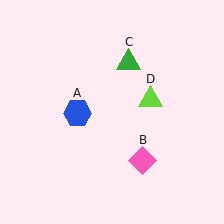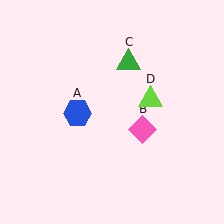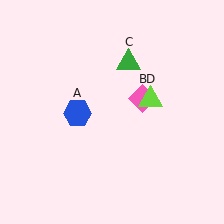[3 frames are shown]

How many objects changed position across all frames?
1 object changed position: pink diamond (object B).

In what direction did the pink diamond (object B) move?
The pink diamond (object B) moved up.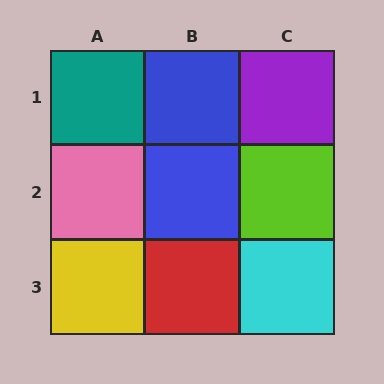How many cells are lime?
1 cell is lime.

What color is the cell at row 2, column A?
Pink.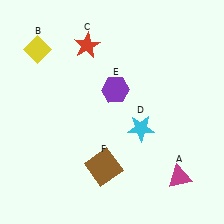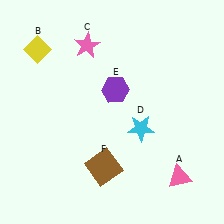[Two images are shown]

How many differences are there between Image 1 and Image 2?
There are 2 differences between the two images.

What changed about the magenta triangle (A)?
In Image 1, A is magenta. In Image 2, it changed to pink.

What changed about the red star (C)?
In Image 1, C is red. In Image 2, it changed to pink.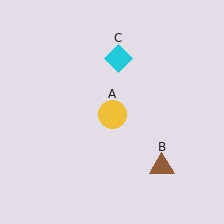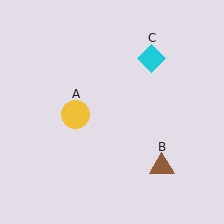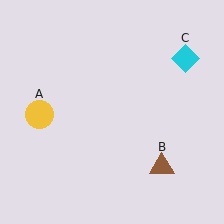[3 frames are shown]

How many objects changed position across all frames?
2 objects changed position: yellow circle (object A), cyan diamond (object C).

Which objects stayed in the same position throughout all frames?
Brown triangle (object B) remained stationary.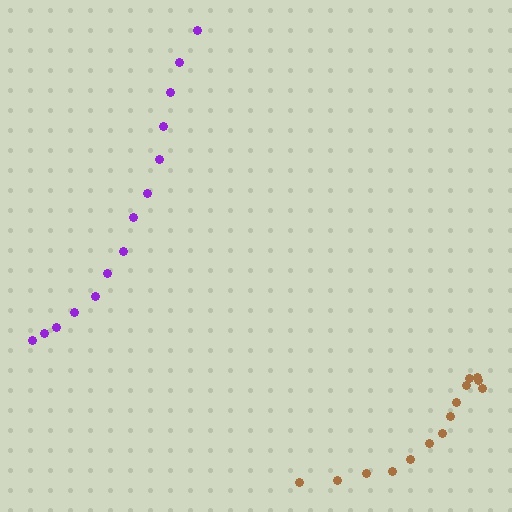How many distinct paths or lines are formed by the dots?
There are 2 distinct paths.